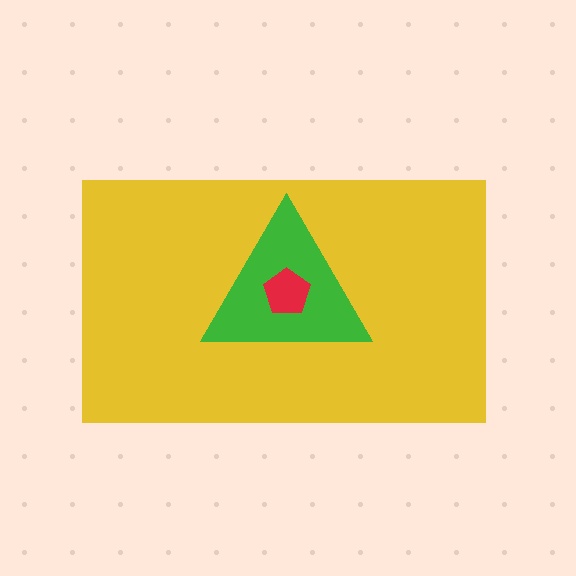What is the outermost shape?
The yellow rectangle.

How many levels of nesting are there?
3.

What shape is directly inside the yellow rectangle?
The green triangle.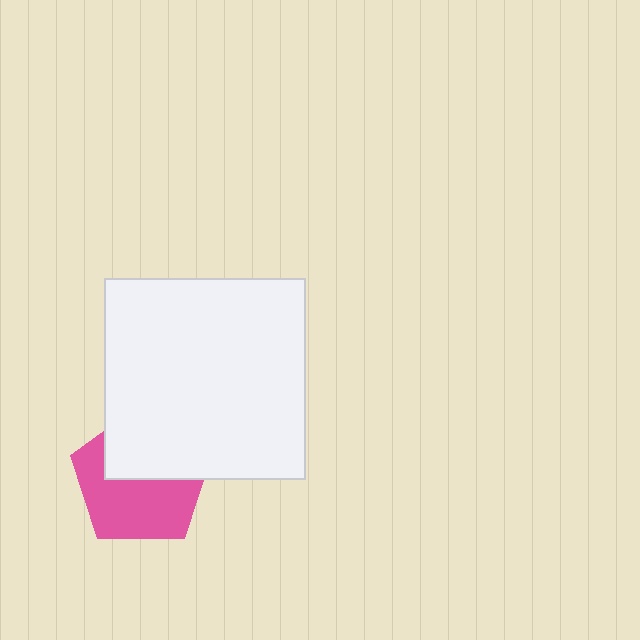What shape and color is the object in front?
The object in front is a white square.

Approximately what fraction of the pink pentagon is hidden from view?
Roughly 43% of the pink pentagon is hidden behind the white square.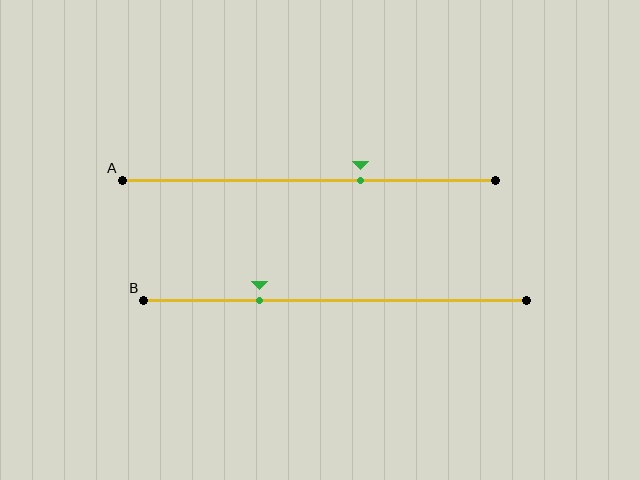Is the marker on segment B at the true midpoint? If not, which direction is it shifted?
No, the marker on segment B is shifted to the left by about 20% of the segment length.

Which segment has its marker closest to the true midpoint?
Segment A has its marker closest to the true midpoint.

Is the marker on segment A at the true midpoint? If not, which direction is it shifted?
No, the marker on segment A is shifted to the right by about 14% of the segment length.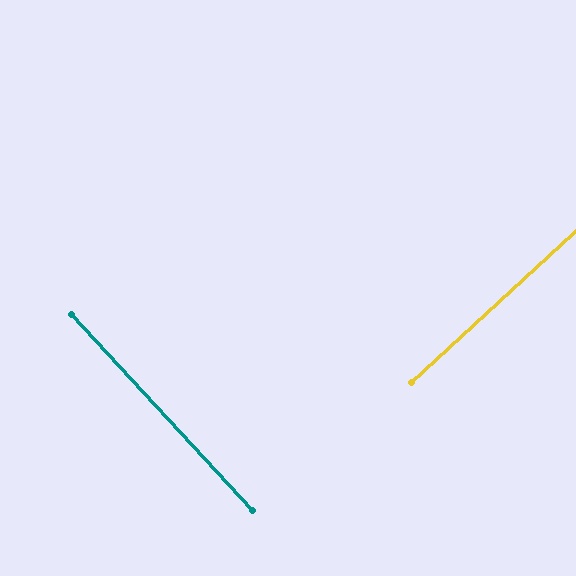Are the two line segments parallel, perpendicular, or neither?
Perpendicular — they meet at approximately 90°.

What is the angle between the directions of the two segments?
Approximately 90 degrees.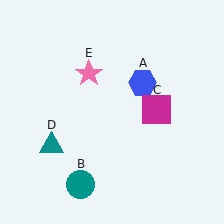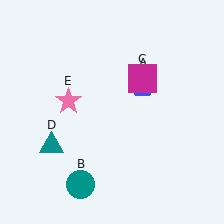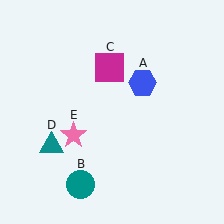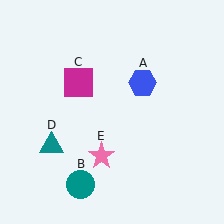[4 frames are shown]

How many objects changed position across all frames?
2 objects changed position: magenta square (object C), pink star (object E).